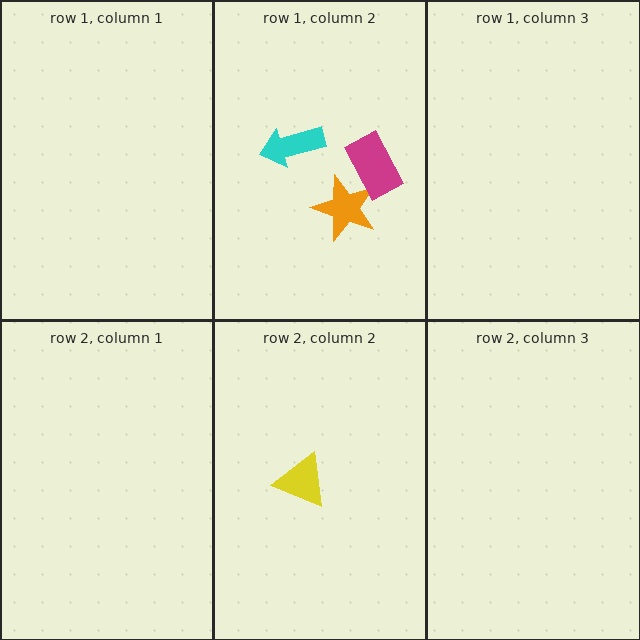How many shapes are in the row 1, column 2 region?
3.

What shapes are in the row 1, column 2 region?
The orange star, the magenta rectangle, the cyan arrow.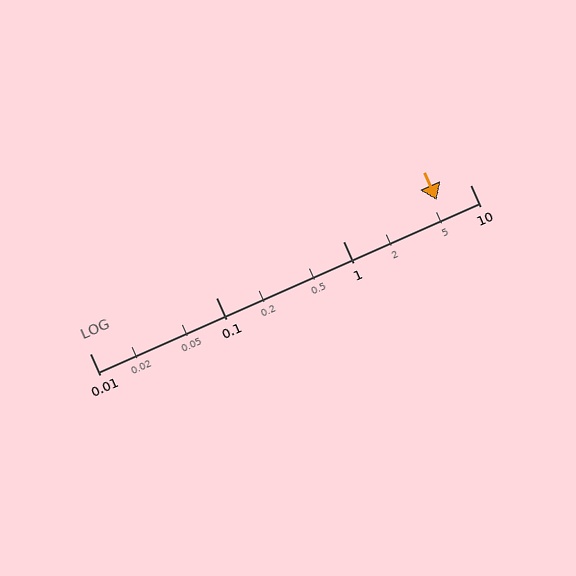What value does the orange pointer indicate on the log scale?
The pointer indicates approximately 5.5.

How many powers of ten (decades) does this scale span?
The scale spans 3 decades, from 0.01 to 10.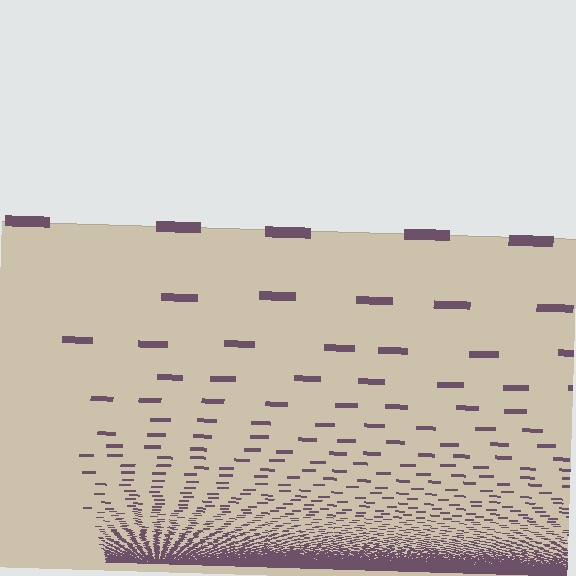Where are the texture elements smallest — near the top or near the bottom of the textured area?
Near the bottom.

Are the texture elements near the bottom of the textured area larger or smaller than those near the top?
Smaller. The gradient is inverted — elements near the bottom are smaller and denser.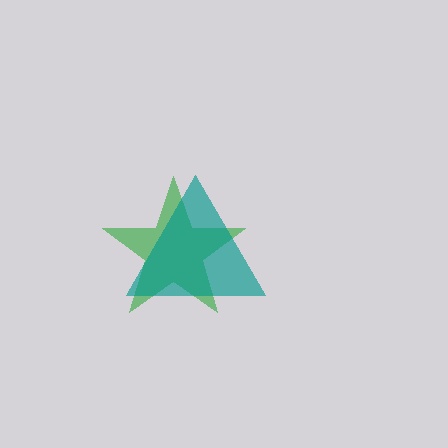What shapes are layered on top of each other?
The layered shapes are: a green star, a teal triangle.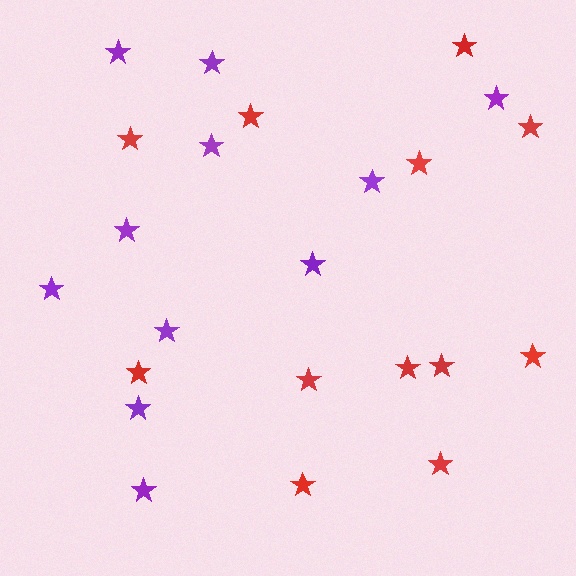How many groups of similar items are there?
There are 2 groups: one group of red stars (12) and one group of purple stars (11).